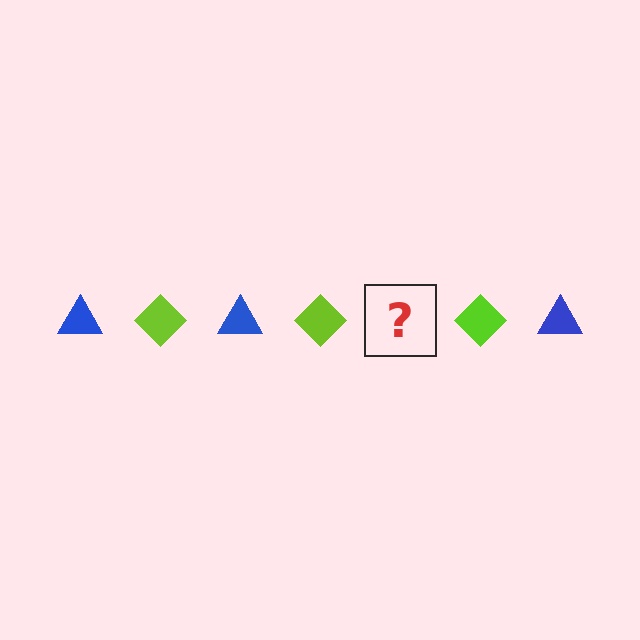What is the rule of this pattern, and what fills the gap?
The rule is that the pattern alternates between blue triangle and lime diamond. The gap should be filled with a blue triangle.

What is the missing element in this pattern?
The missing element is a blue triangle.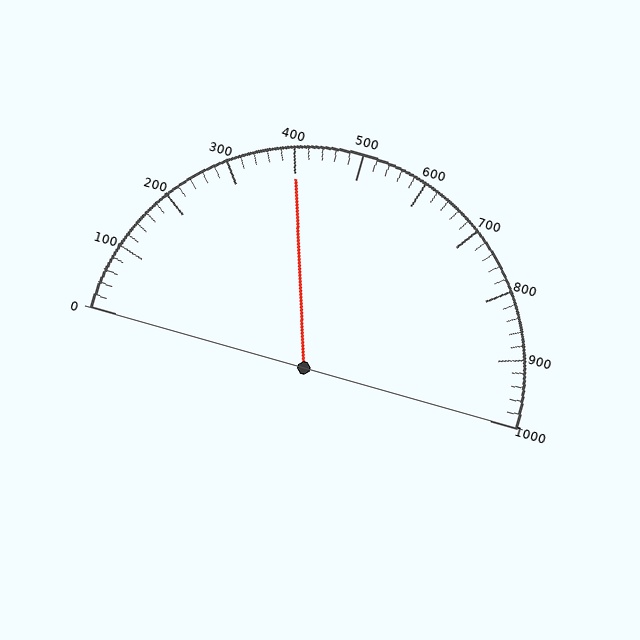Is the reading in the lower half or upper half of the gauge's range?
The reading is in the lower half of the range (0 to 1000).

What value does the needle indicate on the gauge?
The needle indicates approximately 400.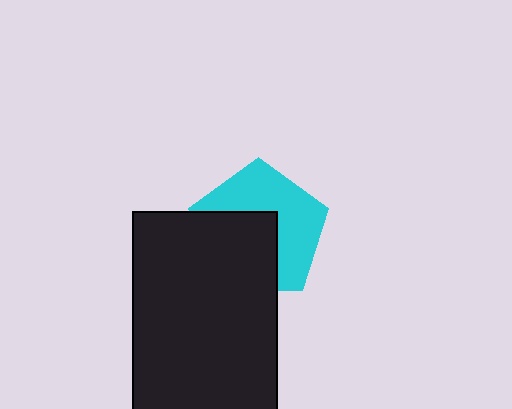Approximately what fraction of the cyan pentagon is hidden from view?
Roughly 46% of the cyan pentagon is hidden behind the black rectangle.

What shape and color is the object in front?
The object in front is a black rectangle.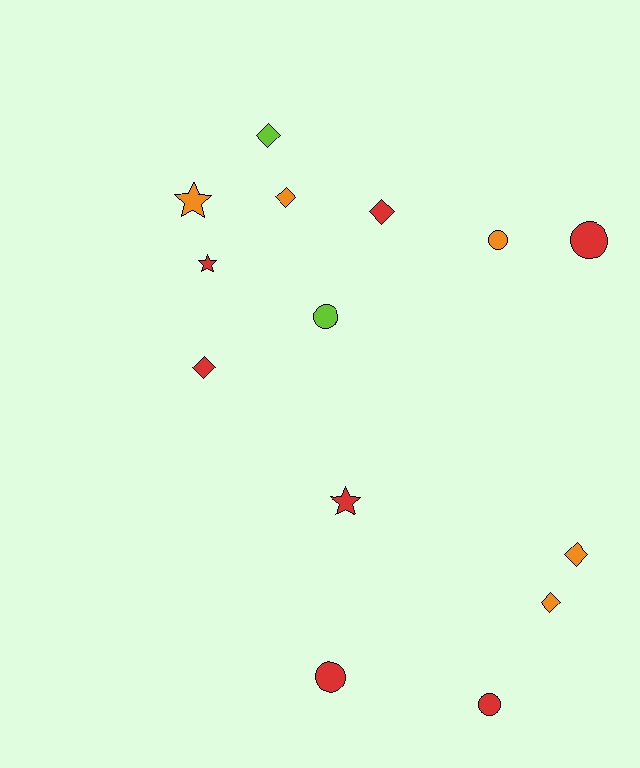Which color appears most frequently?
Red, with 7 objects.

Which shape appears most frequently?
Diamond, with 6 objects.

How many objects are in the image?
There are 14 objects.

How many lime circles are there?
There is 1 lime circle.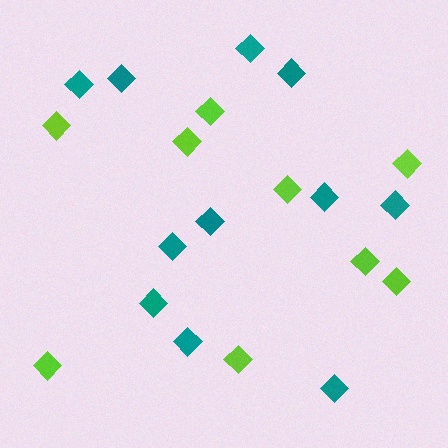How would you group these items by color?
There are 2 groups: one group of lime diamonds (9) and one group of teal diamonds (11).